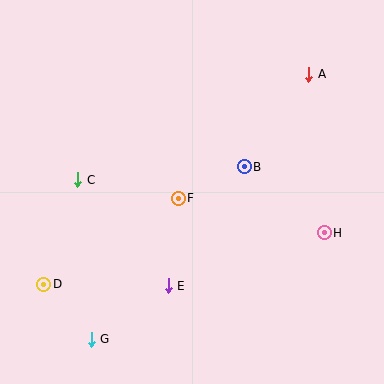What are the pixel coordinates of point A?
Point A is at (309, 74).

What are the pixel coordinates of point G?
Point G is at (91, 339).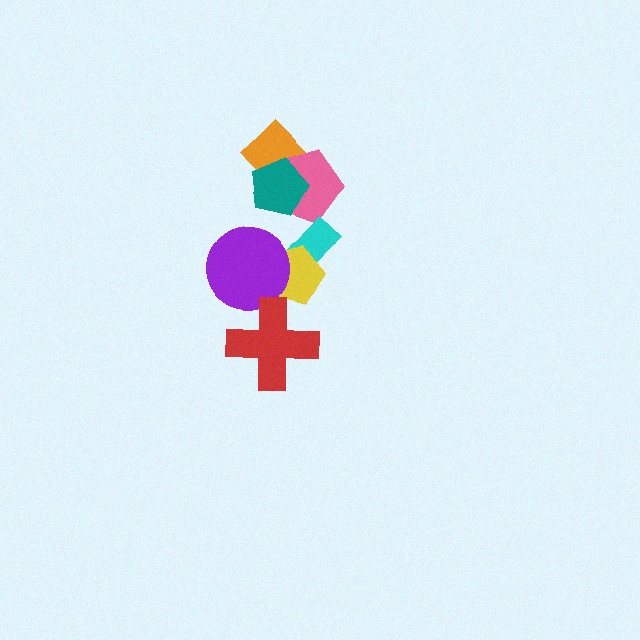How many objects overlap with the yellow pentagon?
2 objects overlap with the yellow pentagon.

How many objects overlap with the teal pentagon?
2 objects overlap with the teal pentagon.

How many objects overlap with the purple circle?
1 object overlaps with the purple circle.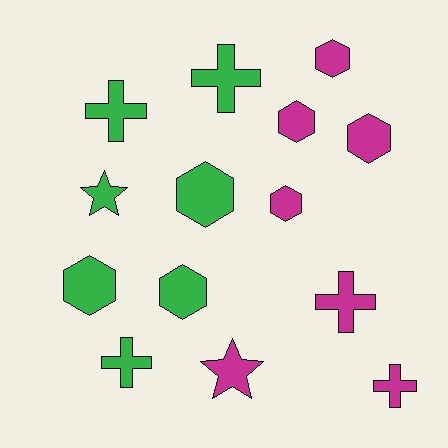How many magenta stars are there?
There is 1 magenta star.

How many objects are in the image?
There are 14 objects.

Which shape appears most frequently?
Hexagon, with 7 objects.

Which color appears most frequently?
Green, with 7 objects.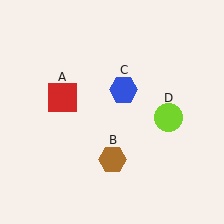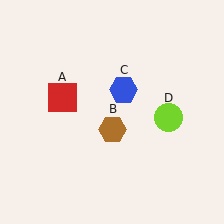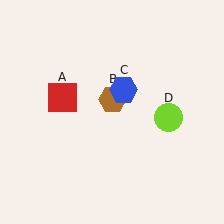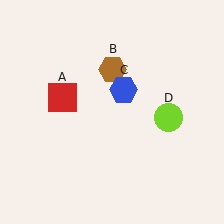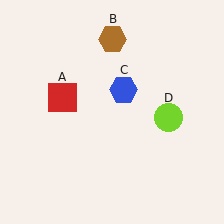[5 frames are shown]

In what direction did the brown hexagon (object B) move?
The brown hexagon (object B) moved up.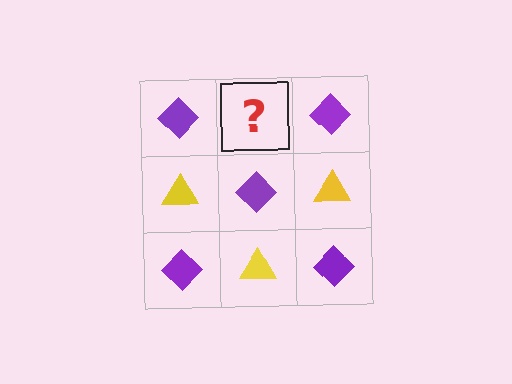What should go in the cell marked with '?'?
The missing cell should contain a yellow triangle.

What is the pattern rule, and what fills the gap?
The rule is that it alternates purple diamond and yellow triangle in a checkerboard pattern. The gap should be filled with a yellow triangle.